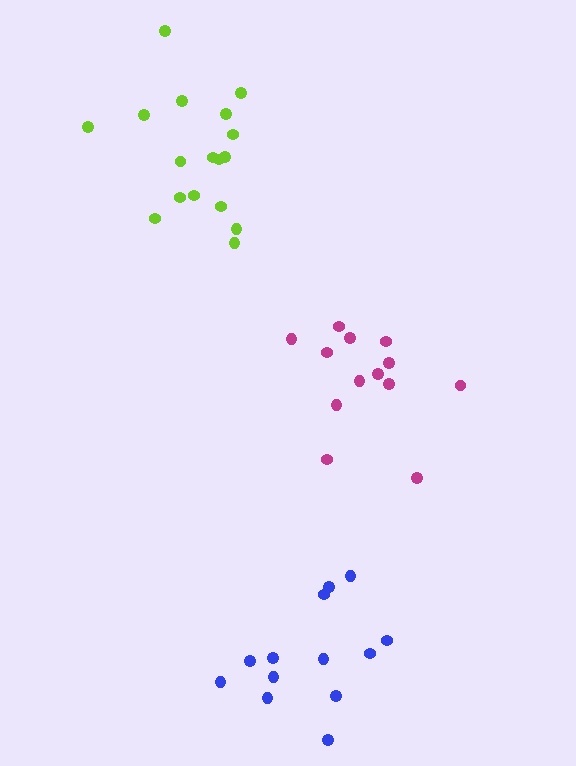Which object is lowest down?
The blue cluster is bottommost.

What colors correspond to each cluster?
The clusters are colored: blue, magenta, lime.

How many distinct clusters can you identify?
There are 3 distinct clusters.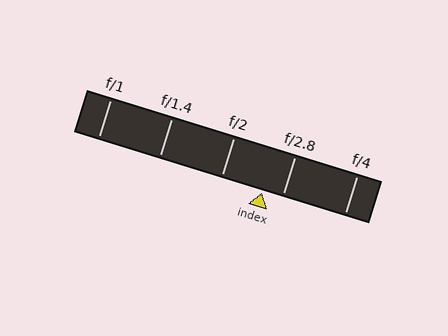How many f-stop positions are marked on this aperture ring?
There are 5 f-stop positions marked.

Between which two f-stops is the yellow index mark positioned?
The index mark is between f/2 and f/2.8.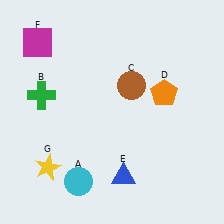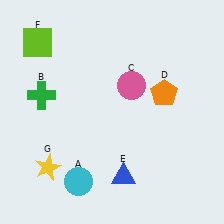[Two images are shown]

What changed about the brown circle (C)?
In Image 1, C is brown. In Image 2, it changed to pink.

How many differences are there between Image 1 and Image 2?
There are 2 differences between the two images.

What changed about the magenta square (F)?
In Image 1, F is magenta. In Image 2, it changed to lime.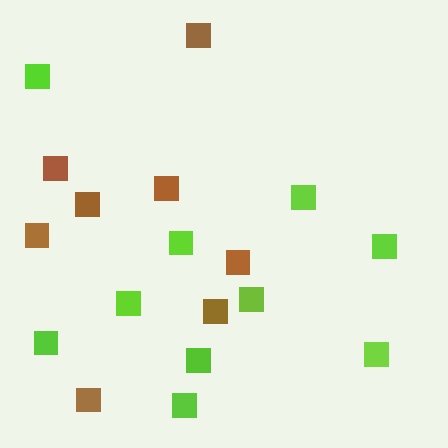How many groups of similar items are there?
There are 2 groups: one group of lime squares (10) and one group of brown squares (8).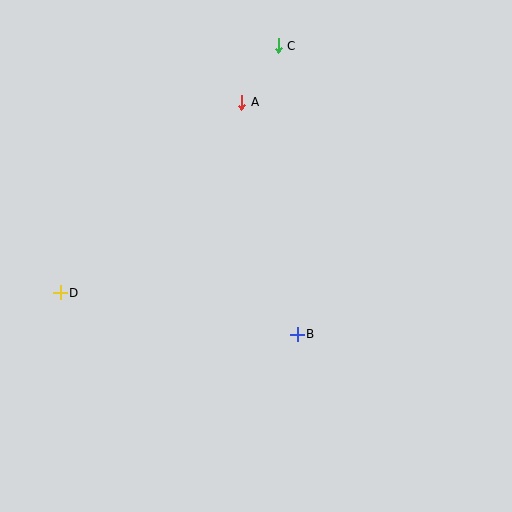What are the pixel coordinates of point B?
Point B is at (297, 334).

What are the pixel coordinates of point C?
Point C is at (278, 46).